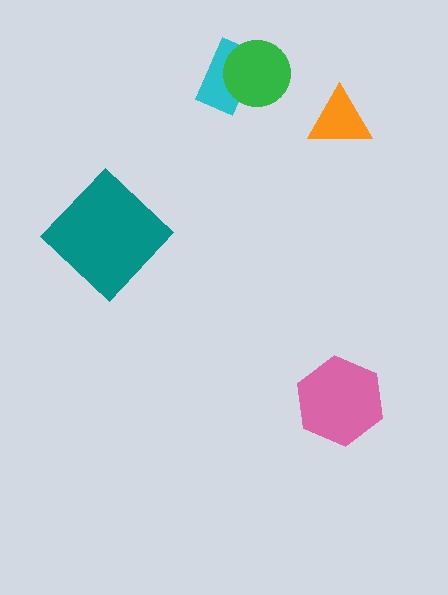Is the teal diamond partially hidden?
No, no other shape covers it.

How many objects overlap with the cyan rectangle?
1 object overlaps with the cyan rectangle.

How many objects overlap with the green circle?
1 object overlaps with the green circle.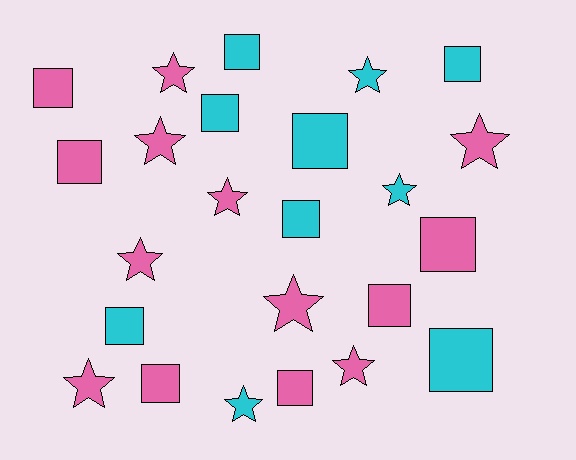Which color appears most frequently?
Pink, with 14 objects.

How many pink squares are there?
There are 6 pink squares.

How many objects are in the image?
There are 24 objects.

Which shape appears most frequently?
Square, with 13 objects.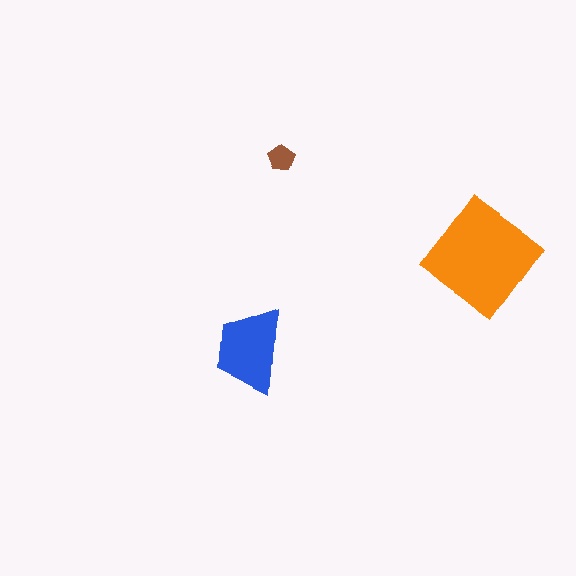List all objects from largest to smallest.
The orange diamond, the blue trapezoid, the brown pentagon.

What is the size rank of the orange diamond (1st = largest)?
1st.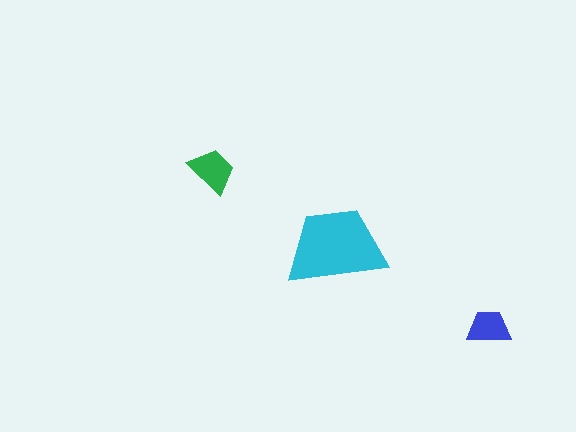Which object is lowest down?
The blue trapezoid is bottommost.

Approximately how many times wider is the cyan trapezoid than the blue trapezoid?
About 2 times wider.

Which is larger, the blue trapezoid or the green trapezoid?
The green one.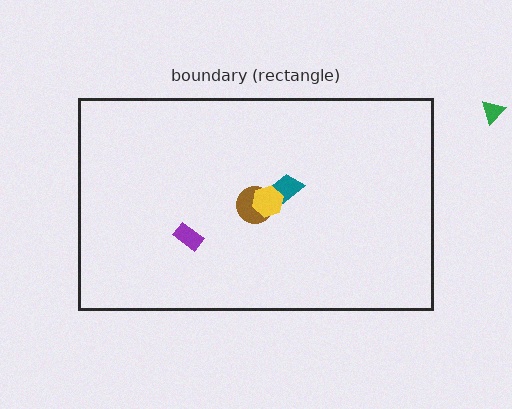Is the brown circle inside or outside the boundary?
Inside.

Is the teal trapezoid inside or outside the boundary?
Inside.